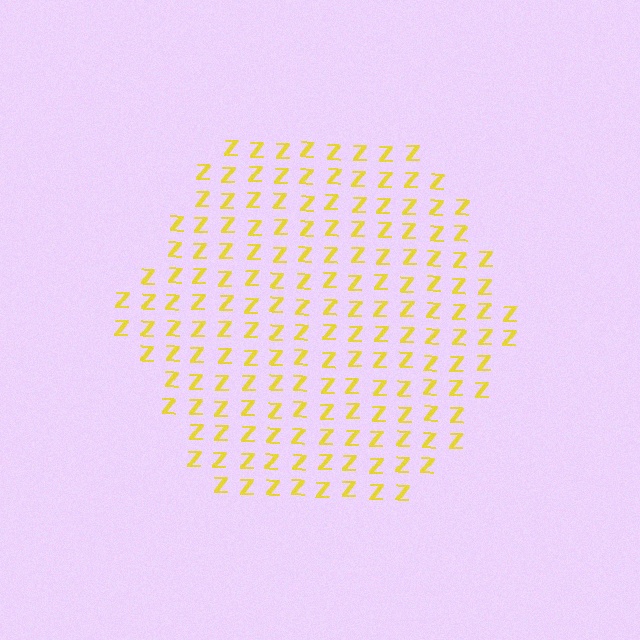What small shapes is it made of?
It is made of small letter Z's.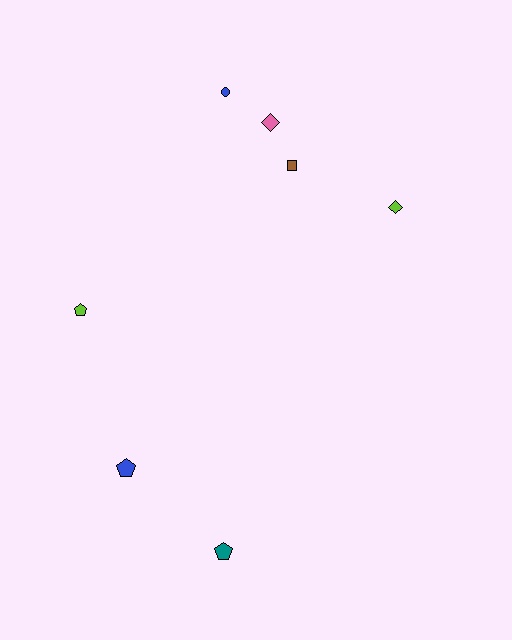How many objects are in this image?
There are 7 objects.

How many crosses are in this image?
There are no crosses.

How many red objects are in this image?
There are no red objects.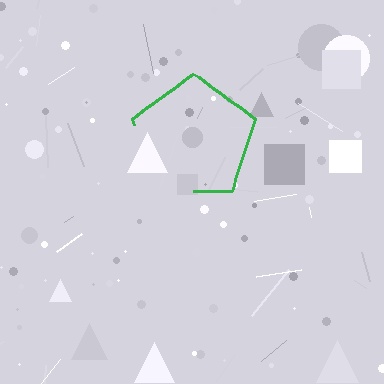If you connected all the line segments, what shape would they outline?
They would outline a pentagon.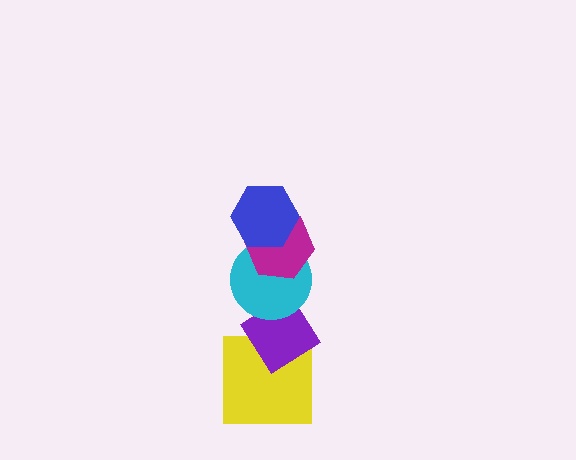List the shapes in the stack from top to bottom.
From top to bottom: the blue hexagon, the magenta hexagon, the cyan circle, the purple diamond, the yellow square.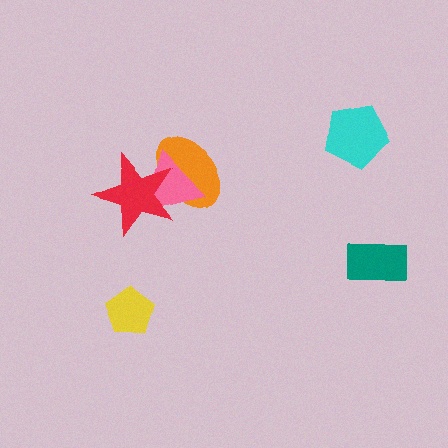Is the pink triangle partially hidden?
Yes, it is partially covered by another shape.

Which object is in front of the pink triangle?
The red star is in front of the pink triangle.